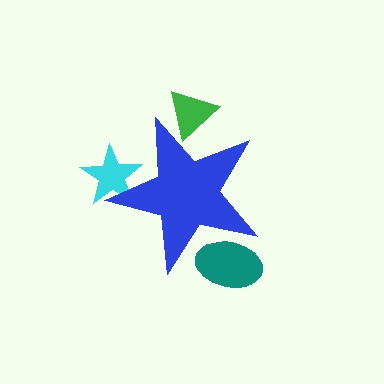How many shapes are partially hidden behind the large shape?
3 shapes are partially hidden.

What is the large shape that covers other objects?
A blue star.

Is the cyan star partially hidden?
Yes, the cyan star is partially hidden behind the blue star.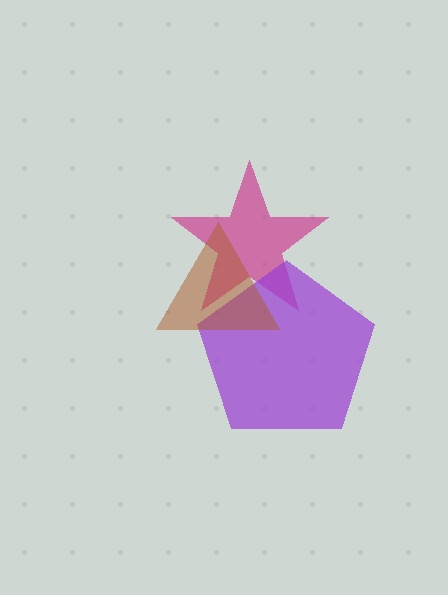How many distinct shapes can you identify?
There are 3 distinct shapes: a magenta star, a purple pentagon, a brown triangle.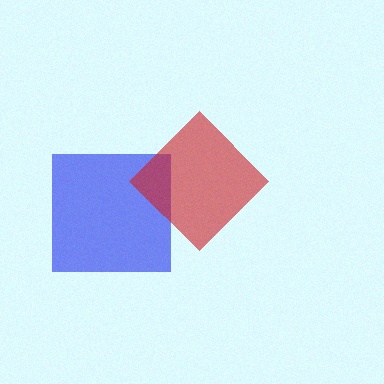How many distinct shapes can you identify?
There are 2 distinct shapes: a blue square, a red diamond.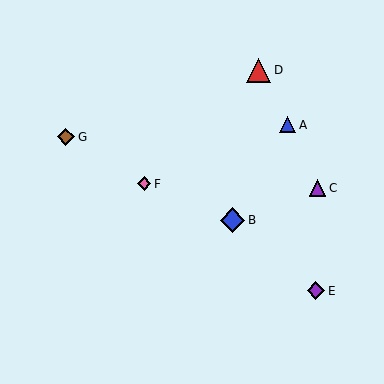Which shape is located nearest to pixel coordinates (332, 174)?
The purple triangle (labeled C) at (318, 188) is nearest to that location.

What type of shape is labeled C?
Shape C is a purple triangle.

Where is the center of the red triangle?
The center of the red triangle is at (259, 71).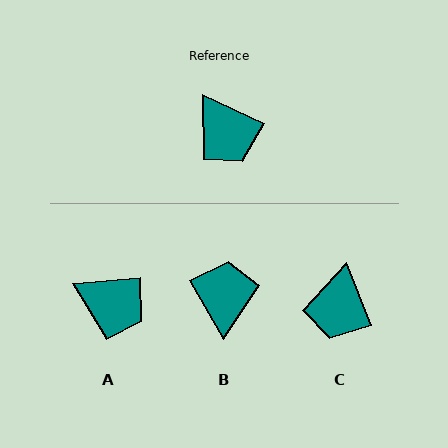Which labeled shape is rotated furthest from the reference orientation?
B, about 145 degrees away.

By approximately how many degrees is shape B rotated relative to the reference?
Approximately 145 degrees counter-clockwise.